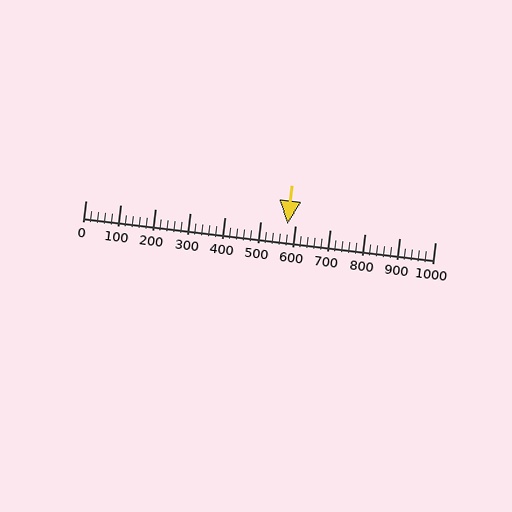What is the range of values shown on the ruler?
The ruler shows values from 0 to 1000.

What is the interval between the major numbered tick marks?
The major tick marks are spaced 100 units apart.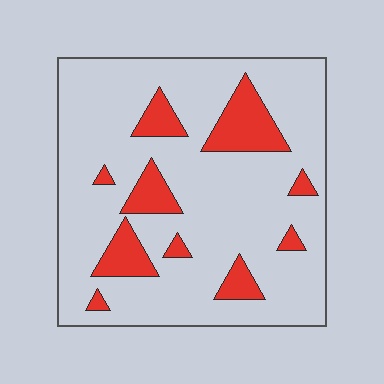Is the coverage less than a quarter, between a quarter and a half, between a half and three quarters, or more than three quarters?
Less than a quarter.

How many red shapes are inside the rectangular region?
10.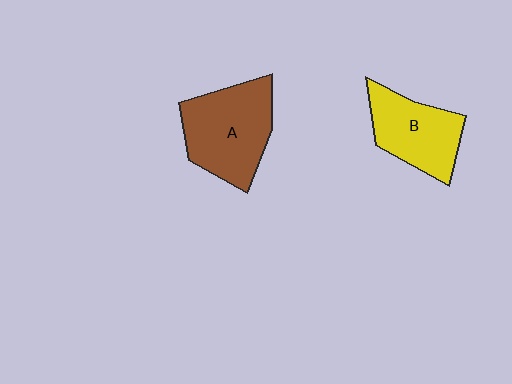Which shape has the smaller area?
Shape B (yellow).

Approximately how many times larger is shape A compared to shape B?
Approximately 1.3 times.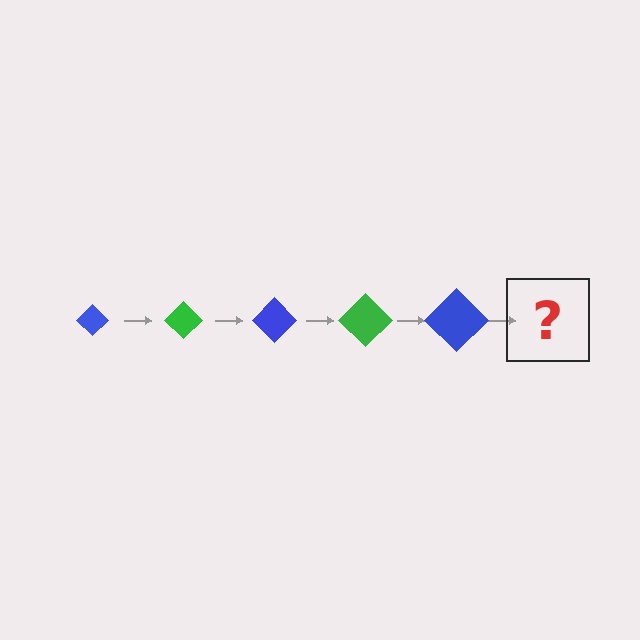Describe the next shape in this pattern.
It should be a green diamond, larger than the previous one.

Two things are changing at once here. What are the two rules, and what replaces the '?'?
The two rules are that the diamond grows larger each step and the color cycles through blue and green. The '?' should be a green diamond, larger than the previous one.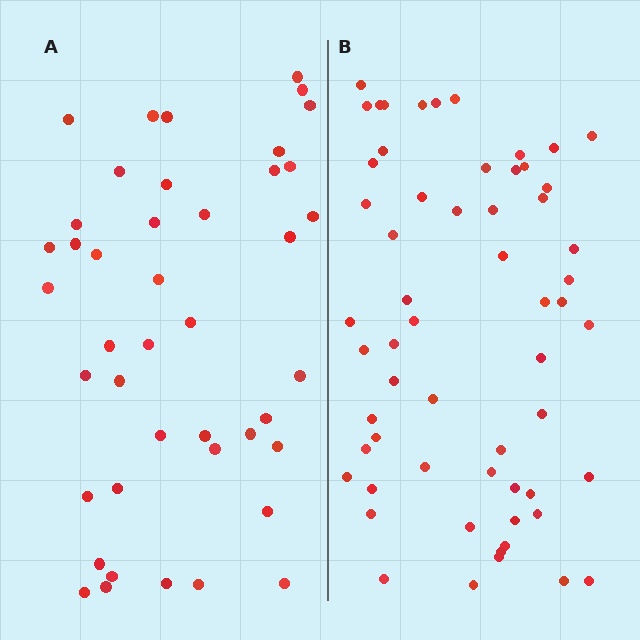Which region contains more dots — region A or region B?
Region B (the right region) has more dots.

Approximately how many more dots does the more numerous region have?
Region B has approximately 15 more dots than region A.